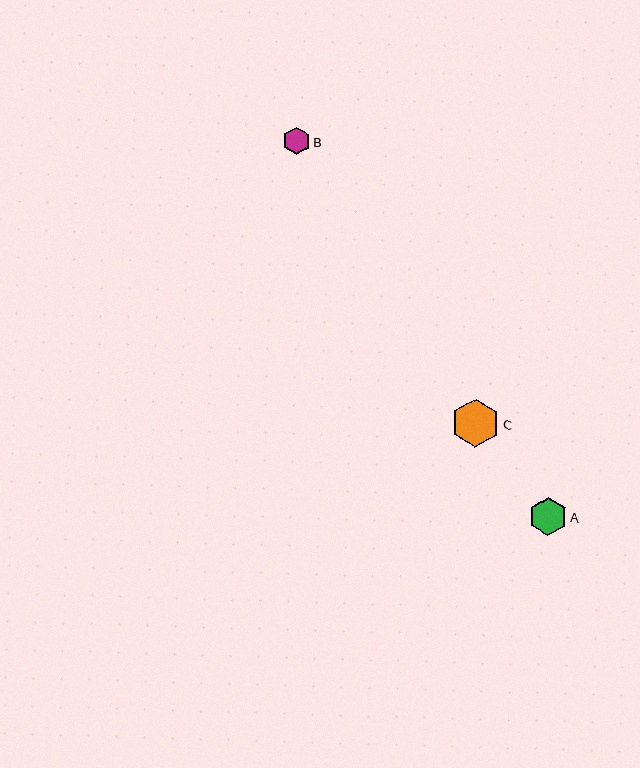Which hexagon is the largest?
Hexagon C is the largest with a size of approximately 49 pixels.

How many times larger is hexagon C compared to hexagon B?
Hexagon C is approximately 1.8 times the size of hexagon B.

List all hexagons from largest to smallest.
From largest to smallest: C, A, B.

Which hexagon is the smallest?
Hexagon B is the smallest with a size of approximately 27 pixels.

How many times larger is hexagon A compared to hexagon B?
Hexagon A is approximately 1.4 times the size of hexagon B.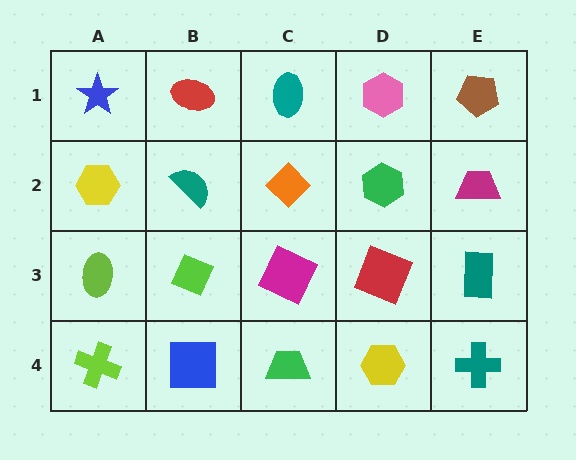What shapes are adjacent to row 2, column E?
A brown pentagon (row 1, column E), a teal rectangle (row 3, column E), a green hexagon (row 2, column D).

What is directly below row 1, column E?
A magenta trapezoid.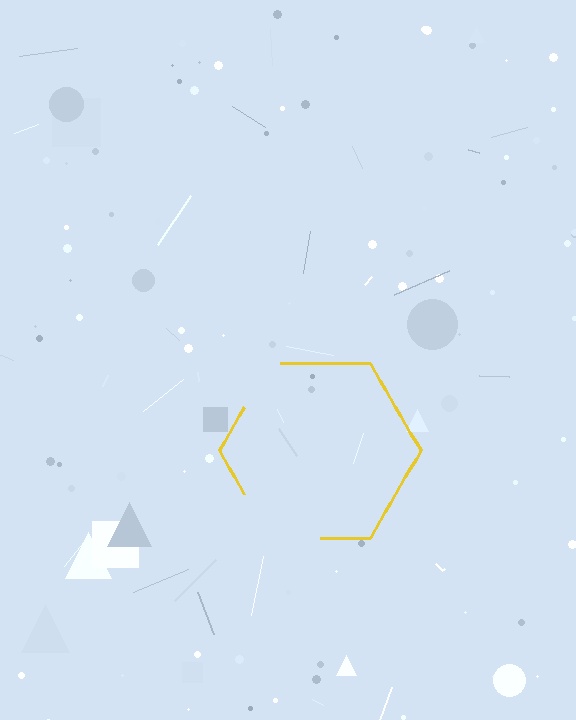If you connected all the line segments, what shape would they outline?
They would outline a hexagon.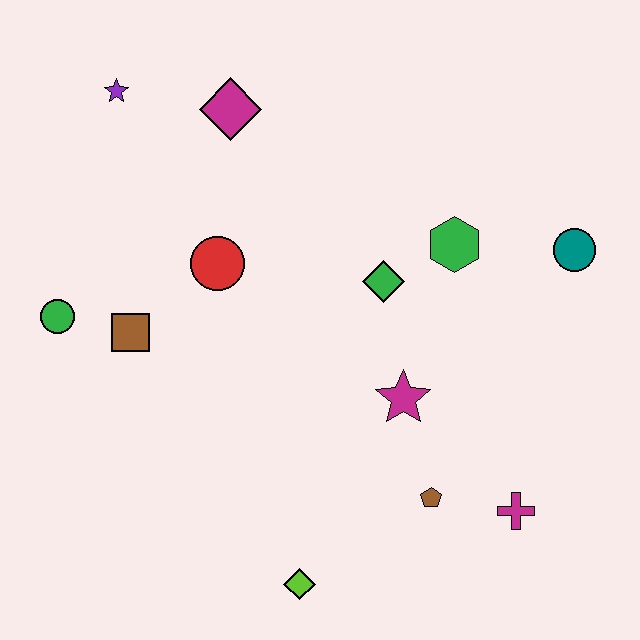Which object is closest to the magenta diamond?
The purple star is closest to the magenta diamond.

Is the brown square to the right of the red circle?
No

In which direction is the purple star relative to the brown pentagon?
The purple star is above the brown pentagon.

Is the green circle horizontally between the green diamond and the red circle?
No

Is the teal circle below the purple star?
Yes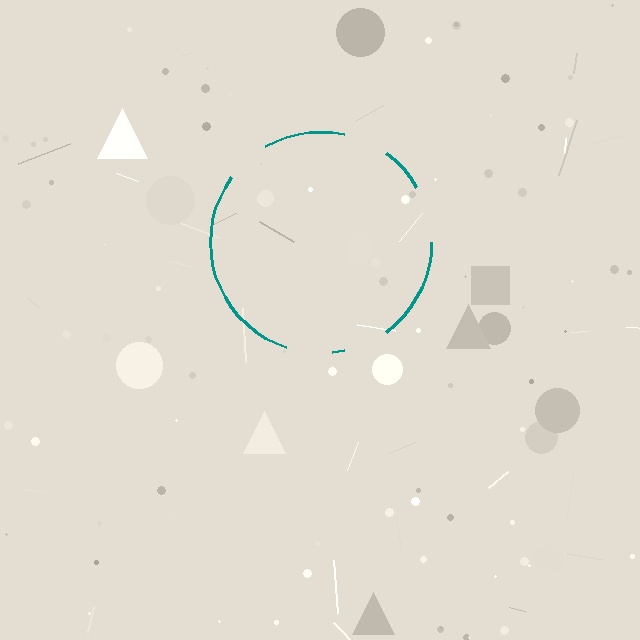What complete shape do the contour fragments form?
The contour fragments form a circle.